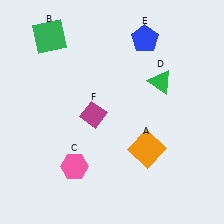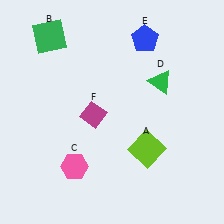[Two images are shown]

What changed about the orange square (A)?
In Image 1, A is orange. In Image 2, it changed to lime.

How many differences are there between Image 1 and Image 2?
There is 1 difference between the two images.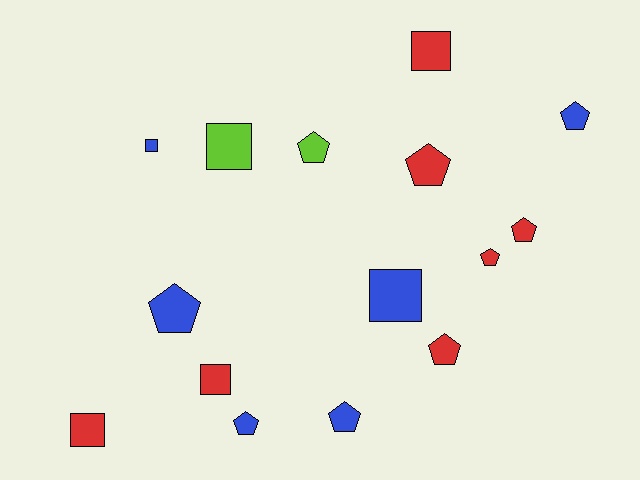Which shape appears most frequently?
Pentagon, with 9 objects.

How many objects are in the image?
There are 15 objects.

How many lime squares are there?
There is 1 lime square.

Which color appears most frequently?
Red, with 7 objects.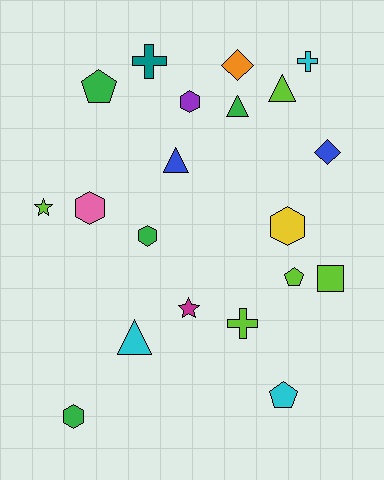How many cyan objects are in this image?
There are 3 cyan objects.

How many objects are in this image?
There are 20 objects.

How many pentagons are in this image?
There are 3 pentagons.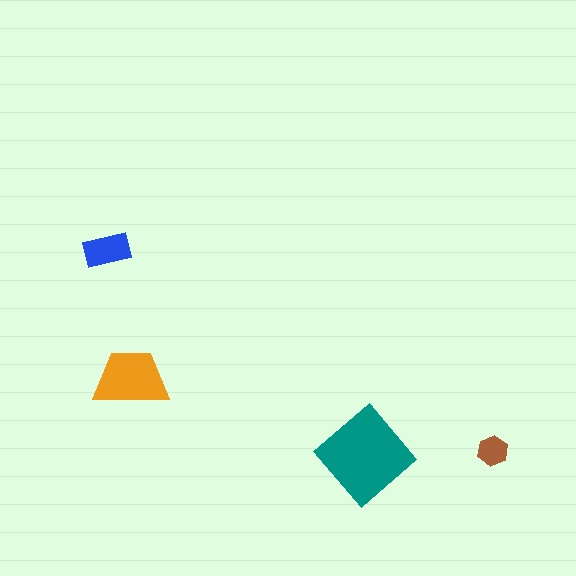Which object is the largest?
The teal diamond.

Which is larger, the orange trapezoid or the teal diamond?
The teal diamond.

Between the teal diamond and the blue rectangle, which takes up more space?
The teal diamond.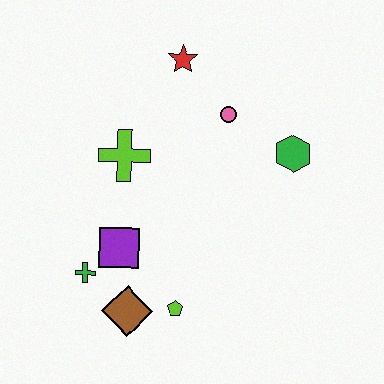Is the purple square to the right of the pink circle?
No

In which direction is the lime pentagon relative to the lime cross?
The lime pentagon is below the lime cross.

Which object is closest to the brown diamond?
The lime pentagon is closest to the brown diamond.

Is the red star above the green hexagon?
Yes